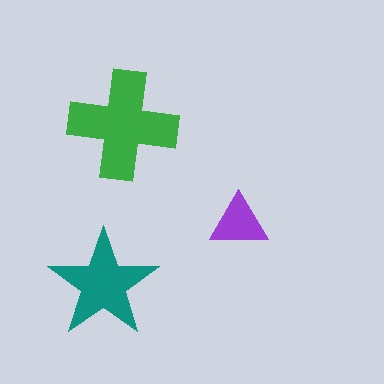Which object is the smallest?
The purple triangle.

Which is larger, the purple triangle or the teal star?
The teal star.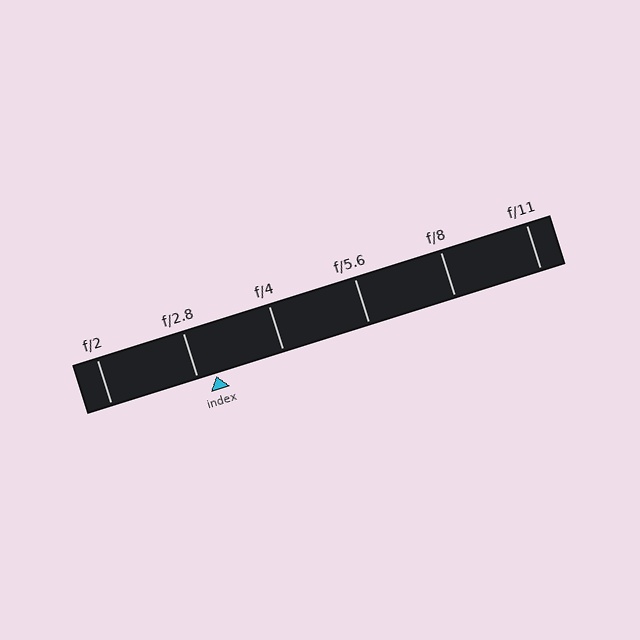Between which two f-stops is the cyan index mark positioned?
The index mark is between f/2.8 and f/4.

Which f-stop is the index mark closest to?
The index mark is closest to f/2.8.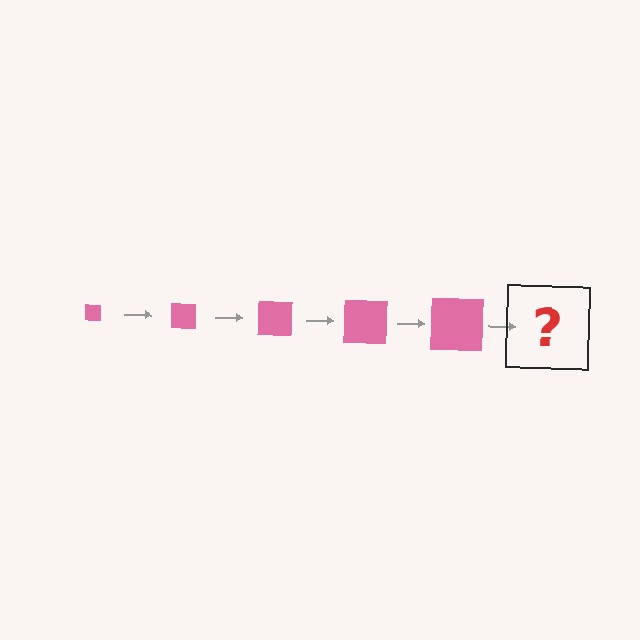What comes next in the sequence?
The next element should be a pink square, larger than the previous one.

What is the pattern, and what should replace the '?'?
The pattern is that the square gets progressively larger each step. The '?' should be a pink square, larger than the previous one.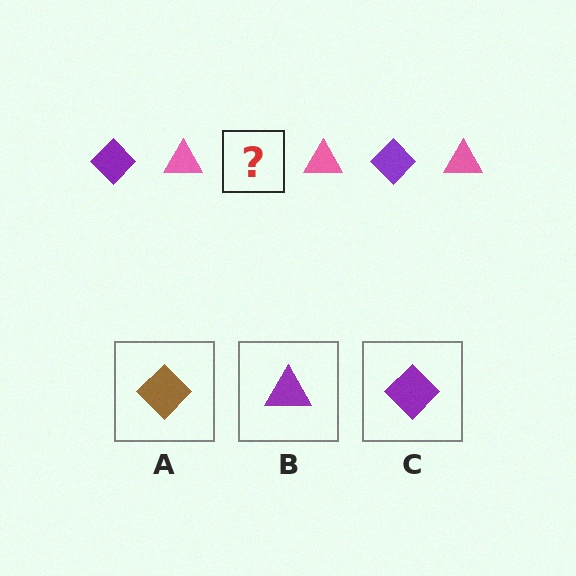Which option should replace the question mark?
Option C.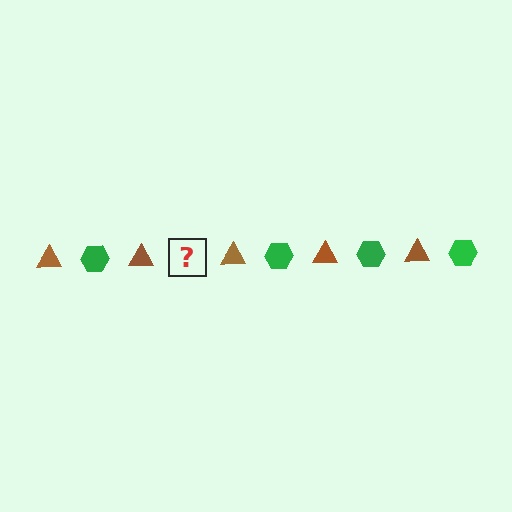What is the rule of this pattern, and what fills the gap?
The rule is that the pattern alternates between brown triangle and green hexagon. The gap should be filled with a green hexagon.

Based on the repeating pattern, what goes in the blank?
The blank should be a green hexagon.